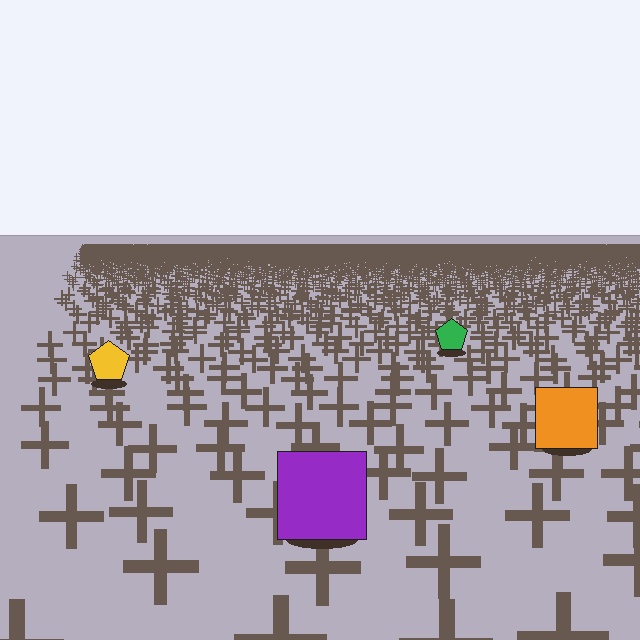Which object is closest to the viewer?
The purple square is closest. The texture marks near it are larger and more spread out.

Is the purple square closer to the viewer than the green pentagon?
Yes. The purple square is closer — you can tell from the texture gradient: the ground texture is coarser near it.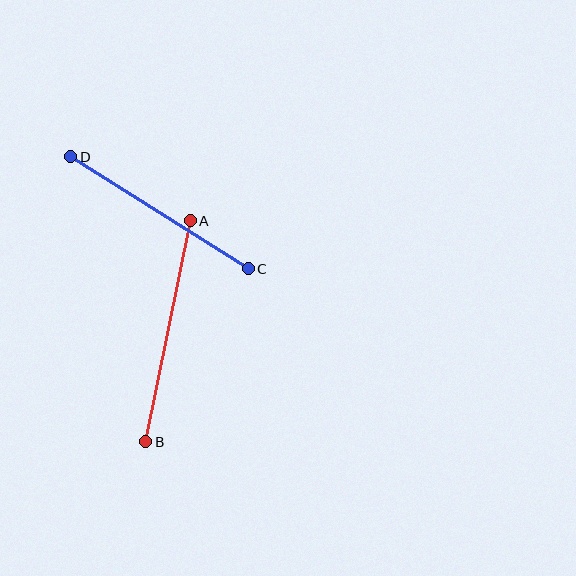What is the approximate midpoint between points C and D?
The midpoint is at approximately (159, 213) pixels.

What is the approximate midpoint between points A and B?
The midpoint is at approximately (168, 331) pixels.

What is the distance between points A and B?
The distance is approximately 226 pixels.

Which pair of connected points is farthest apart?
Points A and B are farthest apart.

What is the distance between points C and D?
The distance is approximately 210 pixels.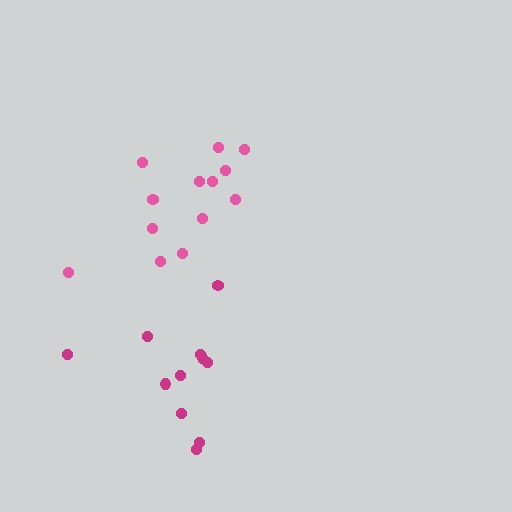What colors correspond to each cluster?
The clusters are colored: pink, magenta.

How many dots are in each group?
Group 1: 13 dots, Group 2: 11 dots (24 total).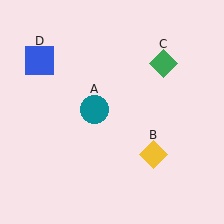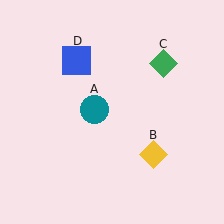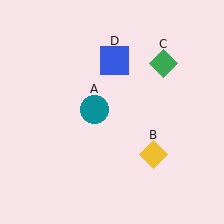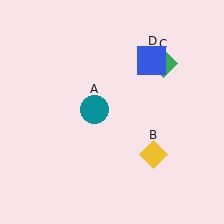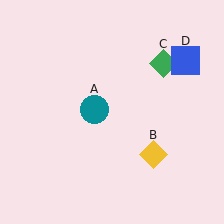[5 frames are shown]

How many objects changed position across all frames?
1 object changed position: blue square (object D).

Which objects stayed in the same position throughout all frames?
Teal circle (object A) and yellow diamond (object B) and green diamond (object C) remained stationary.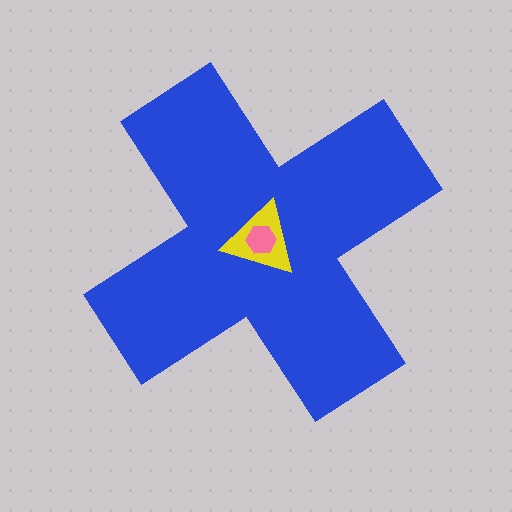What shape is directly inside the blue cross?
The yellow triangle.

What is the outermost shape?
The blue cross.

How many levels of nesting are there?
3.